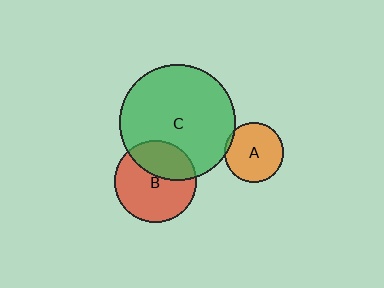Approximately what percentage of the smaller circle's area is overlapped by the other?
Approximately 35%.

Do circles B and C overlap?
Yes.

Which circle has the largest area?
Circle C (green).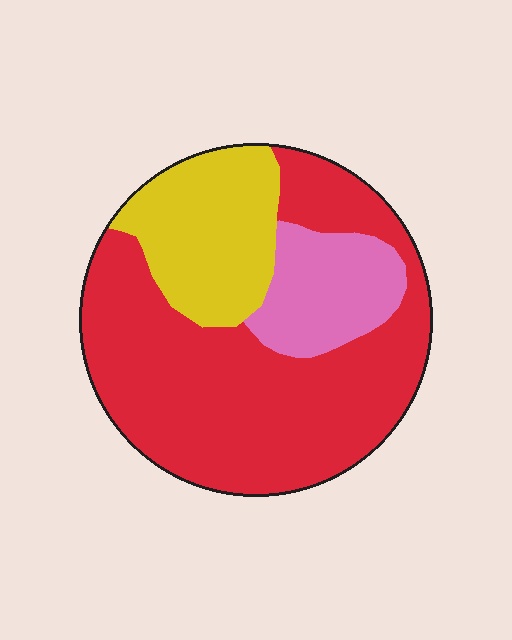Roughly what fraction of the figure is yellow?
Yellow takes up less than a quarter of the figure.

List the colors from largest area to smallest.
From largest to smallest: red, yellow, pink.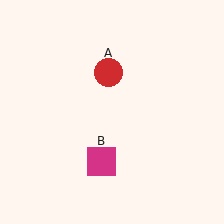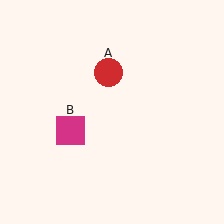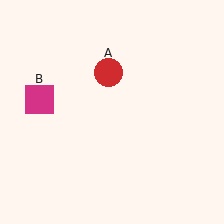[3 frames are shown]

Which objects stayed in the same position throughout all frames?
Red circle (object A) remained stationary.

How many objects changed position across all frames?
1 object changed position: magenta square (object B).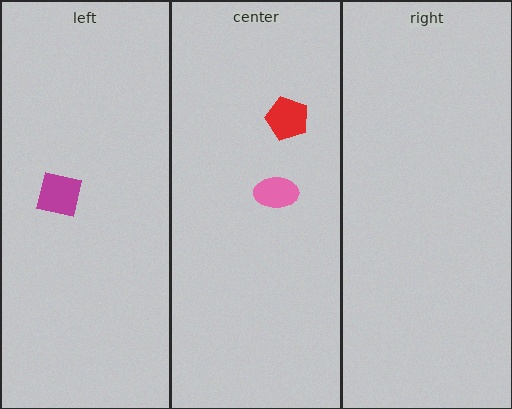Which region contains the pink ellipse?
The center region.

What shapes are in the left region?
The magenta square.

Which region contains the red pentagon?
The center region.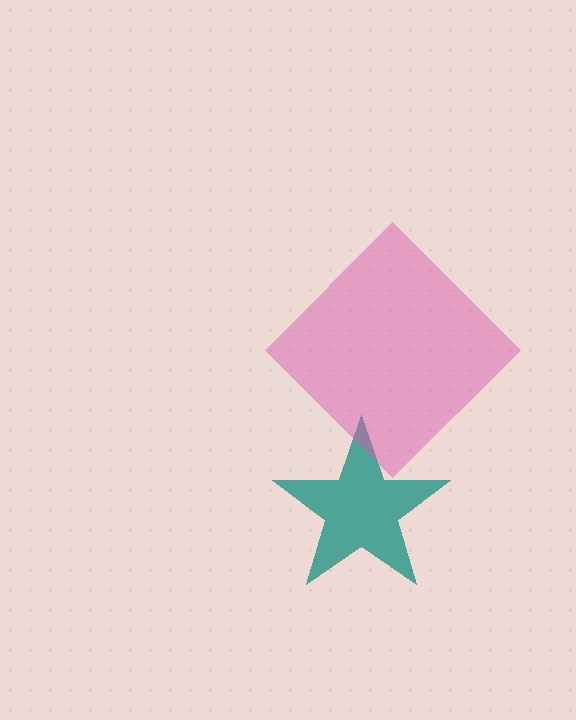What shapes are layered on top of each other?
The layered shapes are: a teal star, a pink diamond.